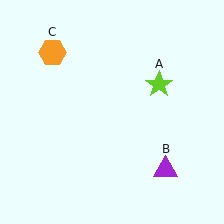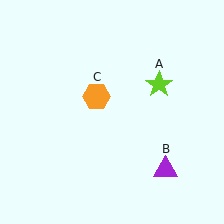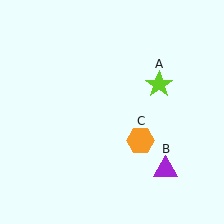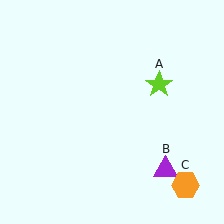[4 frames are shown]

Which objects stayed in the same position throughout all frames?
Lime star (object A) and purple triangle (object B) remained stationary.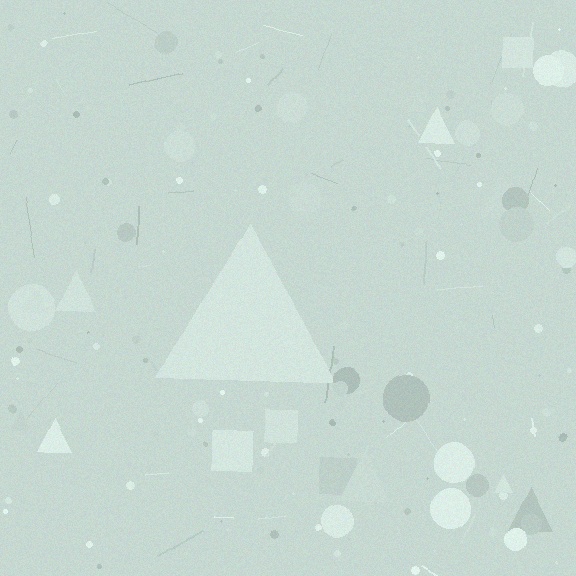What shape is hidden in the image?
A triangle is hidden in the image.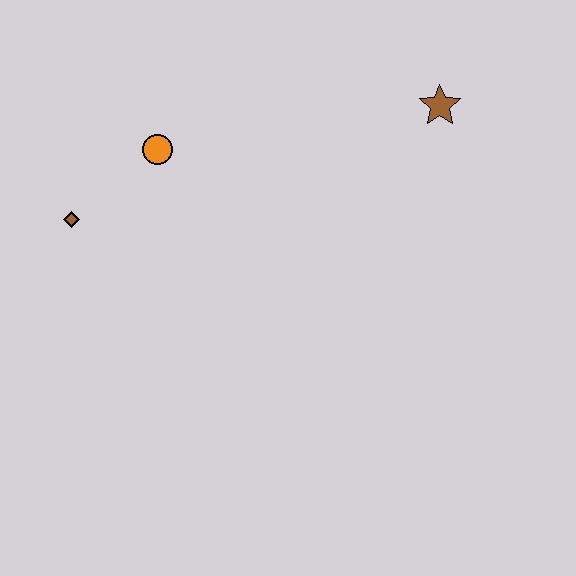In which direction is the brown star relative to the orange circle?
The brown star is to the right of the orange circle.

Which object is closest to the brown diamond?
The orange circle is closest to the brown diamond.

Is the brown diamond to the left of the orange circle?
Yes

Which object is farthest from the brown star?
The brown diamond is farthest from the brown star.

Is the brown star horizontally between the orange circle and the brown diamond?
No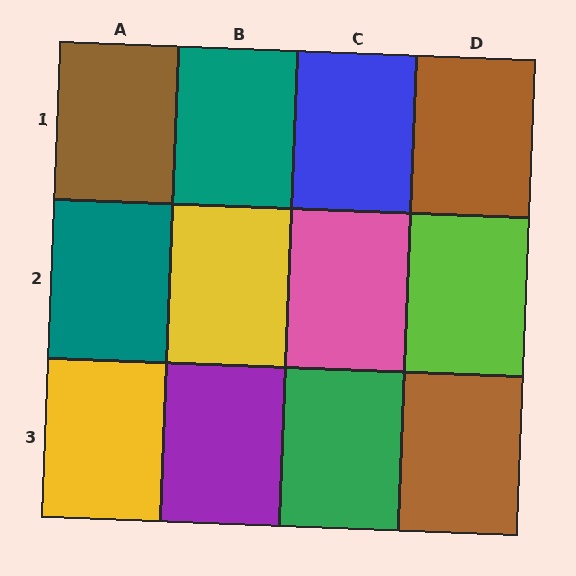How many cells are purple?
1 cell is purple.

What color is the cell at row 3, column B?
Purple.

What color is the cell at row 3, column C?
Green.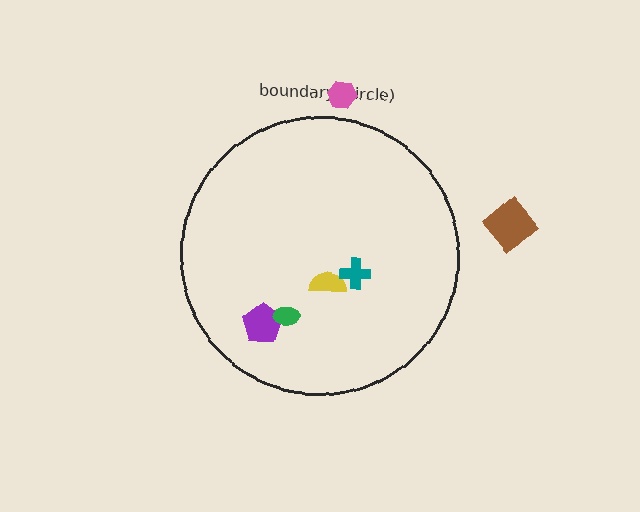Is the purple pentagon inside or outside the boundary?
Inside.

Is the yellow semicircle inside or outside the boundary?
Inside.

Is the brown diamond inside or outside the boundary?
Outside.